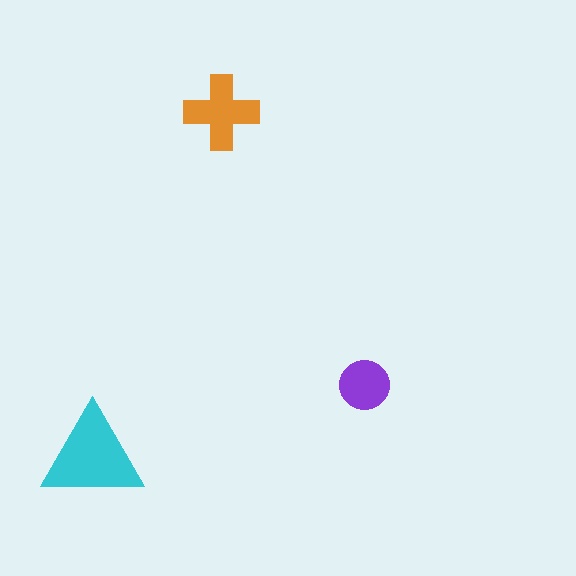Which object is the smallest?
The purple circle.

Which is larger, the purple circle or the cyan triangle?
The cyan triangle.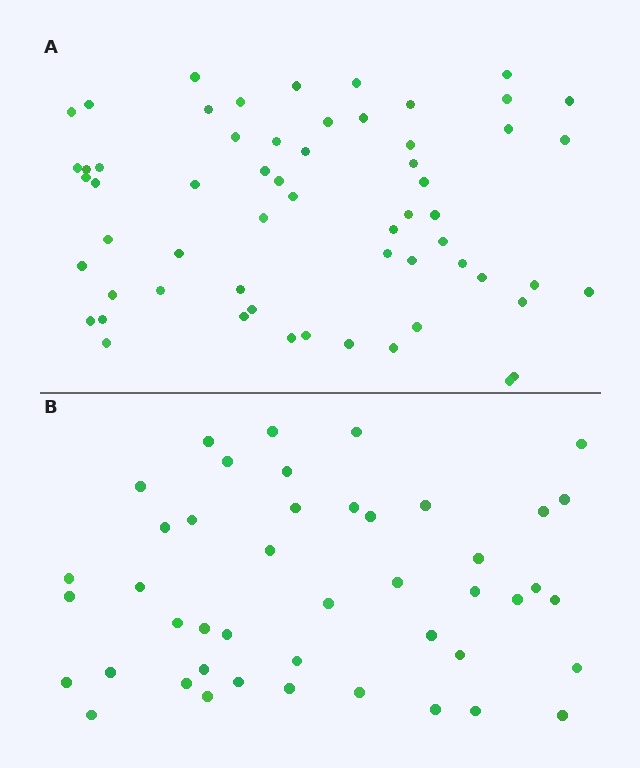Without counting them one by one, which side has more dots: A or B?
Region A (the top region) has more dots.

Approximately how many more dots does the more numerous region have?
Region A has approximately 15 more dots than region B.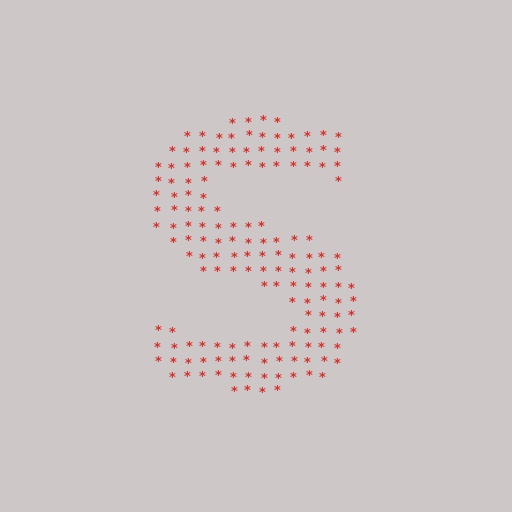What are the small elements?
The small elements are asterisks.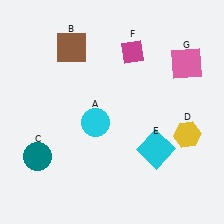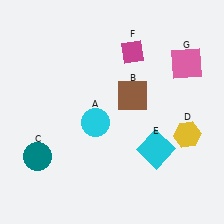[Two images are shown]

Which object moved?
The brown square (B) moved right.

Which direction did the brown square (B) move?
The brown square (B) moved right.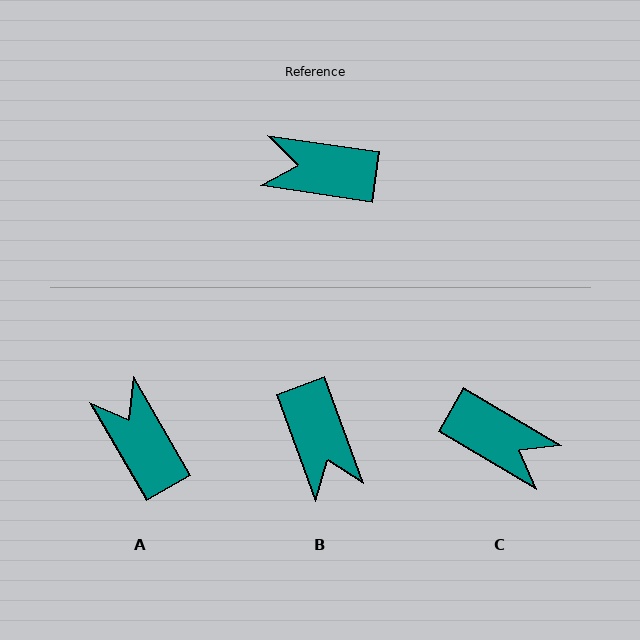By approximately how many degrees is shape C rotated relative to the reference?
Approximately 158 degrees counter-clockwise.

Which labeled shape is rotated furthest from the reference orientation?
C, about 158 degrees away.